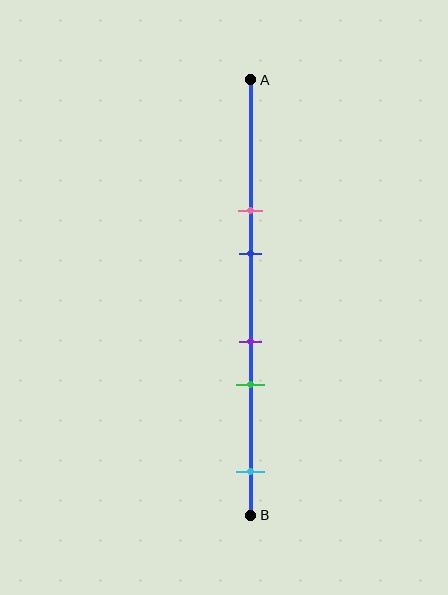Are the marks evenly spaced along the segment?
No, the marks are not evenly spaced.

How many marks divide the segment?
There are 5 marks dividing the segment.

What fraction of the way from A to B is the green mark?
The green mark is approximately 70% (0.7) of the way from A to B.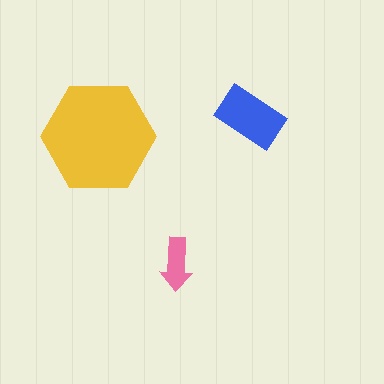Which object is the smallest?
The pink arrow.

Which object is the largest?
The yellow hexagon.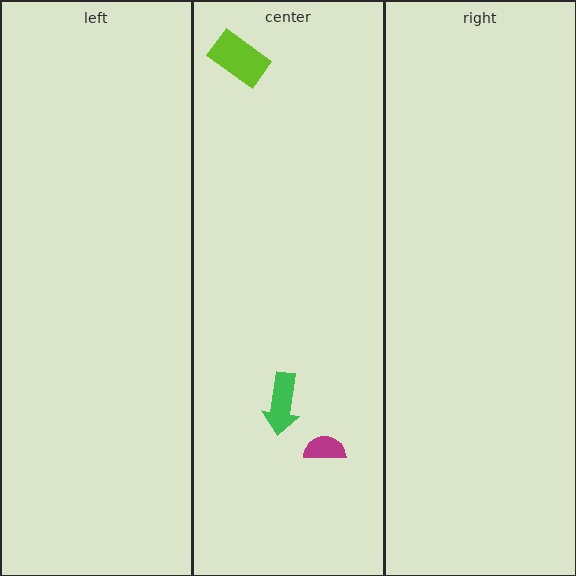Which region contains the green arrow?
The center region.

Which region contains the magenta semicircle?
The center region.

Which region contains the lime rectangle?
The center region.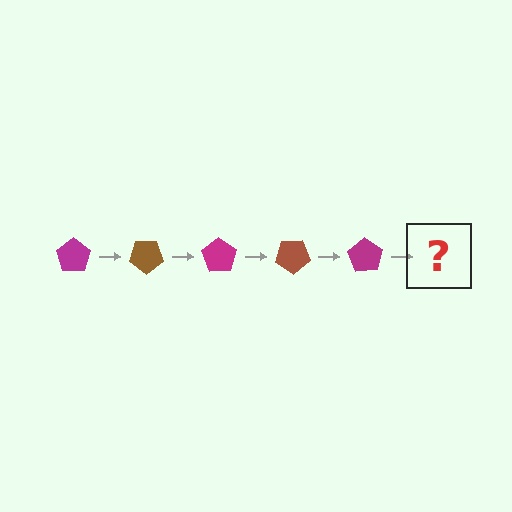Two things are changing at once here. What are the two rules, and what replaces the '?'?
The two rules are that it rotates 35 degrees each step and the color cycles through magenta and brown. The '?' should be a brown pentagon, rotated 175 degrees from the start.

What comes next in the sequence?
The next element should be a brown pentagon, rotated 175 degrees from the start.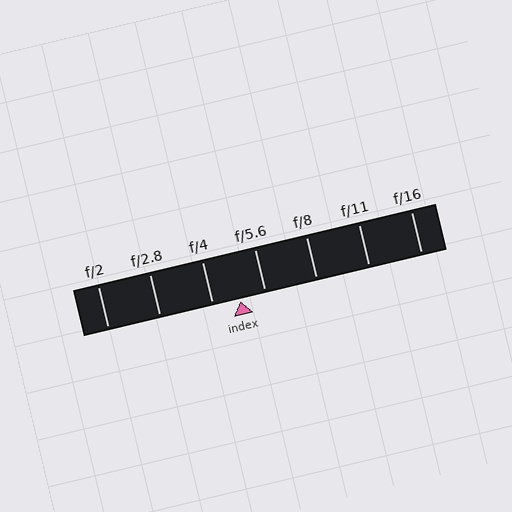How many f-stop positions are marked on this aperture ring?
There are 7 f-stop positions marked.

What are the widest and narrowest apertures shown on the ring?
The widest aperture shown is f/2 and the narrowest is f/16.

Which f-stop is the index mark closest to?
The index mark is closest to f/5.6.